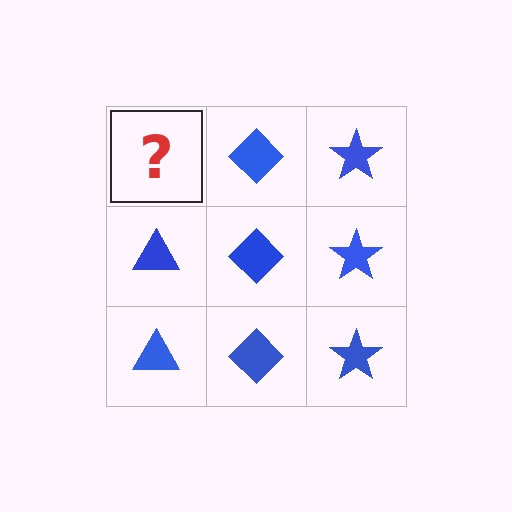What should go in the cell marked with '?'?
The missing cell should contain a blue triangle.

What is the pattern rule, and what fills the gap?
The rule is that each column has a consistent shape. The gap should be filled with a blue triangle.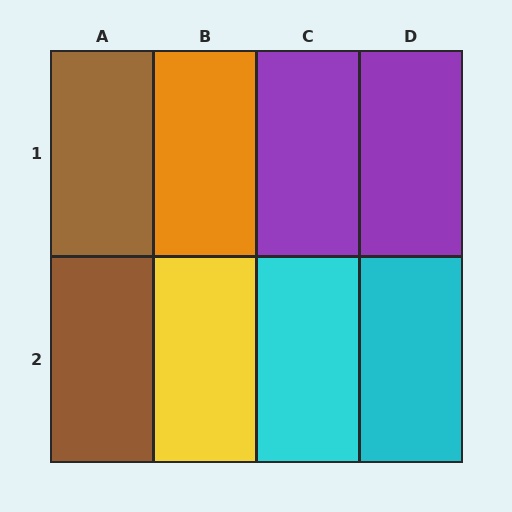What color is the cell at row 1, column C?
Purple.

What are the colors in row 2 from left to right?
Brown, yellow, cyan, cyan.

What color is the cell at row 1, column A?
Brown.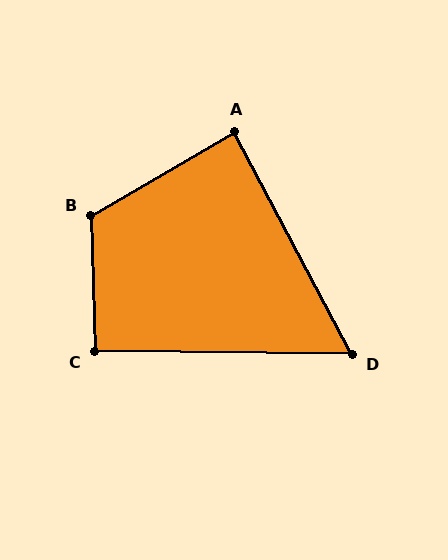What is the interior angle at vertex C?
Approximately 92 degrees (approximately right).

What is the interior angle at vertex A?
Approximately 88 degrees (approximately right).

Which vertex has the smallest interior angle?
D, at approximately 61 degrees.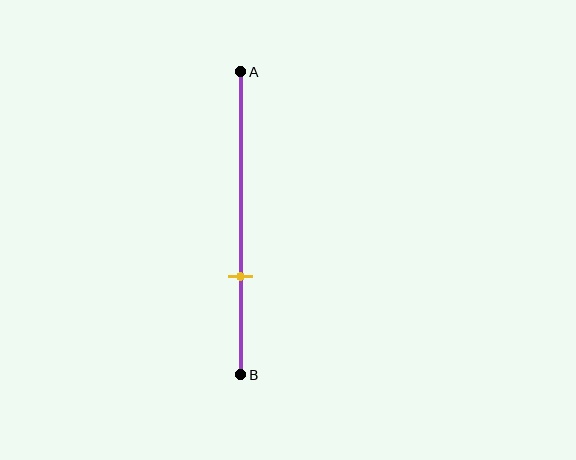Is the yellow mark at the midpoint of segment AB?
No, the mark is at about 65% from A, not at the 50% midpoint.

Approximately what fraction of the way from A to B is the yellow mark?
The yellow mark is approximately 65% of the way from A to B.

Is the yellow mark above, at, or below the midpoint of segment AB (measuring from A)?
The yellow mark is below the midpoint of segment AB.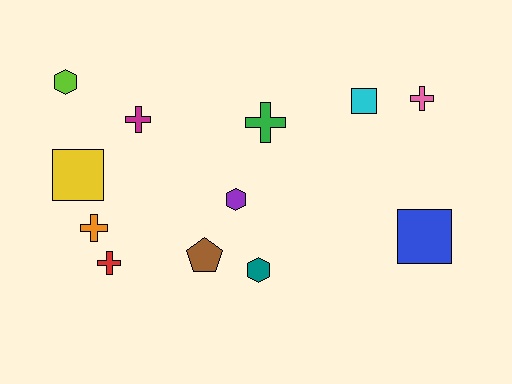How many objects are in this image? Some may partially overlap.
There are 12 objects.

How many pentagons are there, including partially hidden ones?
There is 1 pentagon.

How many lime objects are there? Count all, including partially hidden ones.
There is 1 lime object.